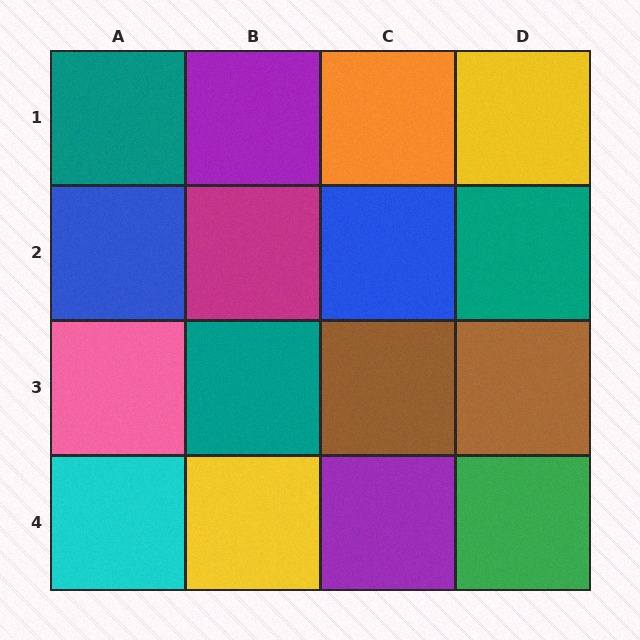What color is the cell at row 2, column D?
Teal.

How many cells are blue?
2 cells are blue.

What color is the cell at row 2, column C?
Blue.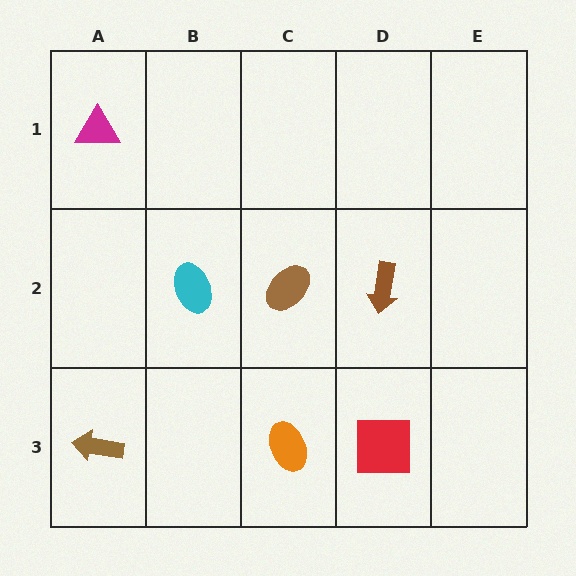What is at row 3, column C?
An orange ellipse.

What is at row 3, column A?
A brown arrow.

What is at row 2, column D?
A brown arrow.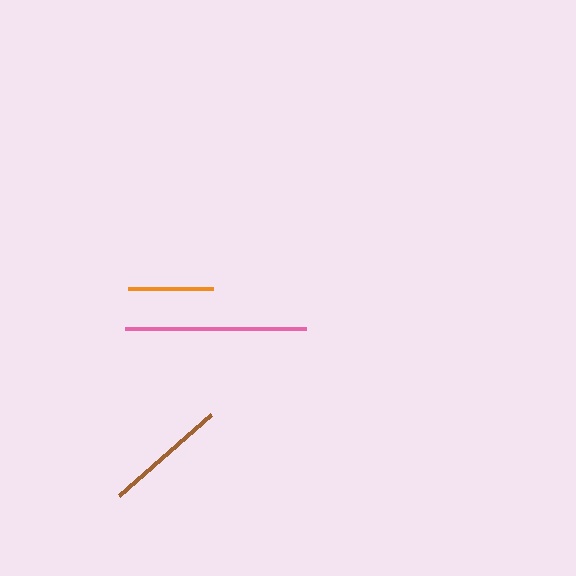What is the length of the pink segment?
The pink segment is approximately 181 pixels long.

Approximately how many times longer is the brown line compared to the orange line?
The brown line is approximately 1.4 times the length of the orange line.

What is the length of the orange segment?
The orange segment is approximately 85 pixels long.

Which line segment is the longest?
The pink line is the longest at approximately 181 pixels.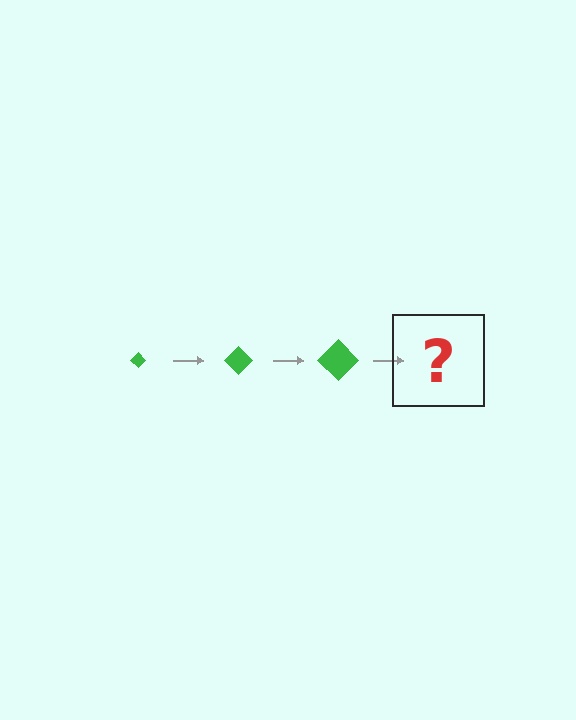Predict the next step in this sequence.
The next step is a green diamond, larger than the previous one.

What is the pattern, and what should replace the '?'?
The pattern is that the diamond gets progressively larger each step. The '?' should be a green diamond, larger than the previous one.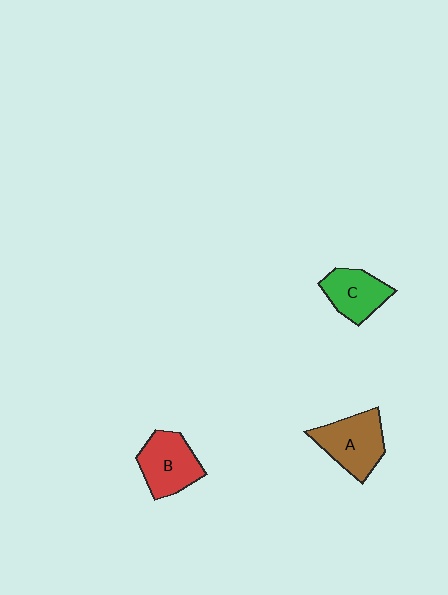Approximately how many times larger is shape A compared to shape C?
Approximately 1.3 times.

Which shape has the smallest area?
Shape C (green).